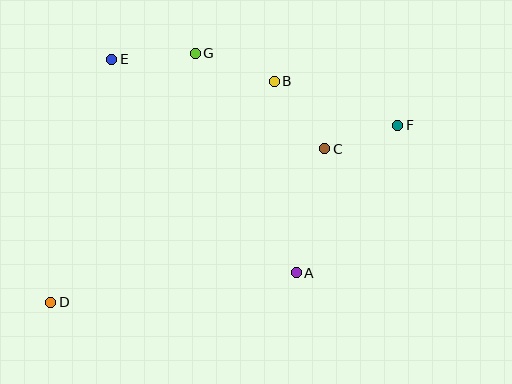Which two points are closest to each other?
Points C and F are closest to each other.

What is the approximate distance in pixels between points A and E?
The distance between A and E is approximately 282 pixels.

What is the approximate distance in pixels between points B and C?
The distance between B and C is approximately 84 pixels.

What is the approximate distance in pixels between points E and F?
The distance between E and F is approximately 294 pixels.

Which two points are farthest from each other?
Points D and F are farthest from each other.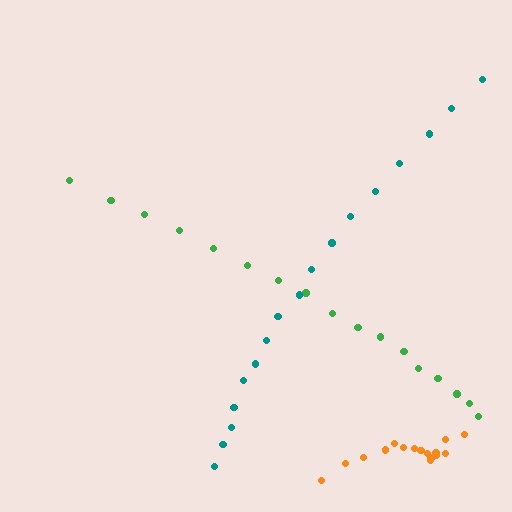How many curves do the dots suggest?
There are 3 distinct paths.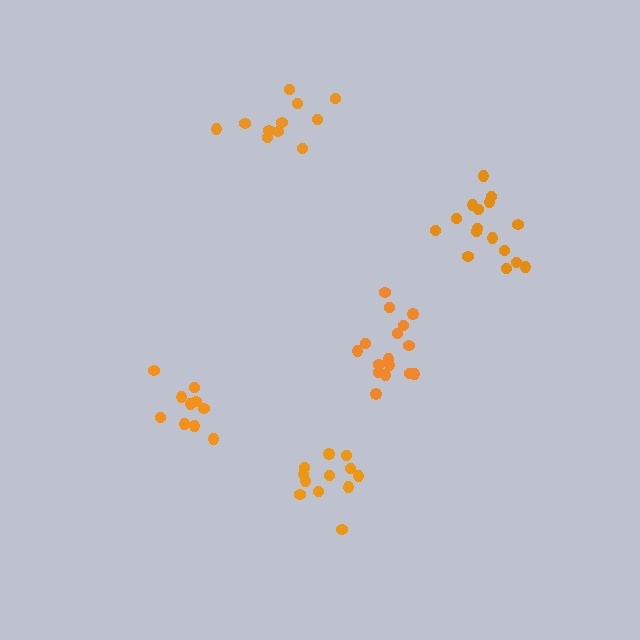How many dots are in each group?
Group 1: 16 dots, Group 2: 10 dots, Group 3: 16 dots, Group 4: 11 dots, Group 5: 12 dots (65 total).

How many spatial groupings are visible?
There are 5 spatial groupings.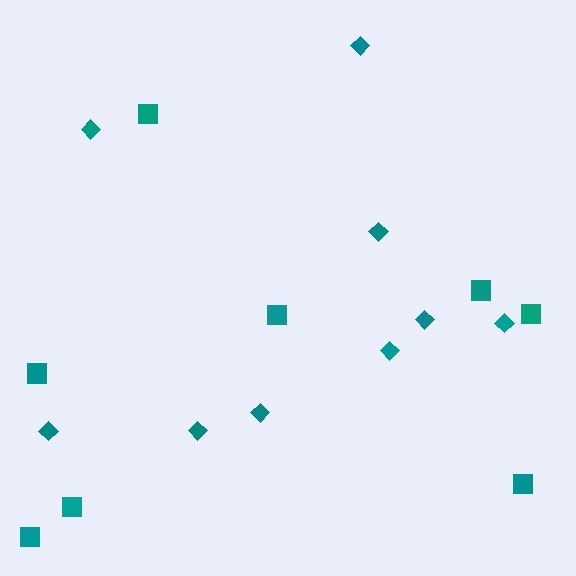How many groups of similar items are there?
There are 2 groups: one group of squares (8) and one group of diamonds (9).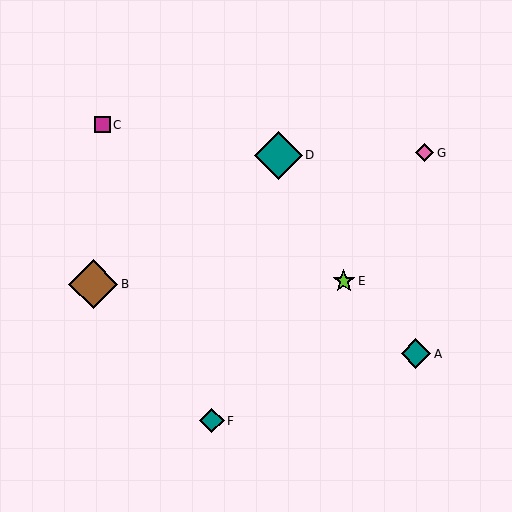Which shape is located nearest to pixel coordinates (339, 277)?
The lime star (labeled E) at (344, 281) is nearest to that location.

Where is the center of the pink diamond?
The center of the pink diamond is at (424, 153).